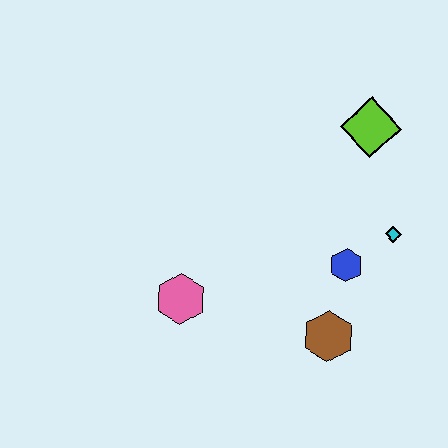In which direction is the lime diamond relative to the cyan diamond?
The lime diamond is above the cyan diamond.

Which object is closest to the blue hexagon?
The cyan diamond is closest to the blue hexagon.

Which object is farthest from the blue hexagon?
The pink hexagon is farthest from the blue hexagon.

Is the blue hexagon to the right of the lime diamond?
No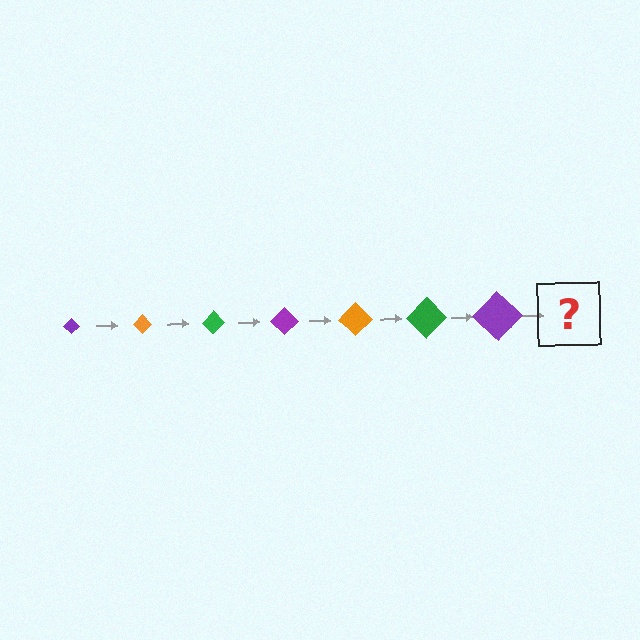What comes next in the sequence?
The next element should be an orange diamond, larger than the previous one.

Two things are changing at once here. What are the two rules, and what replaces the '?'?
The two rules are that the diamond grows larger each step and the color cycles through purple, orange, and green. The '?' should be an orange diamond, larger than the previous one.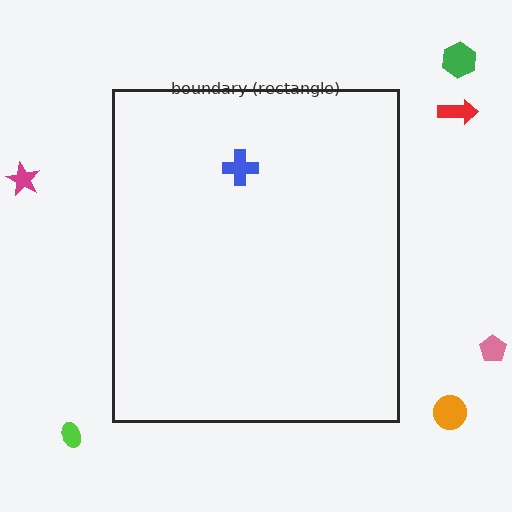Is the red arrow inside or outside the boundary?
Outside.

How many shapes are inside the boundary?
1 inside, 6 outside.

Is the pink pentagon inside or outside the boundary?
Outside.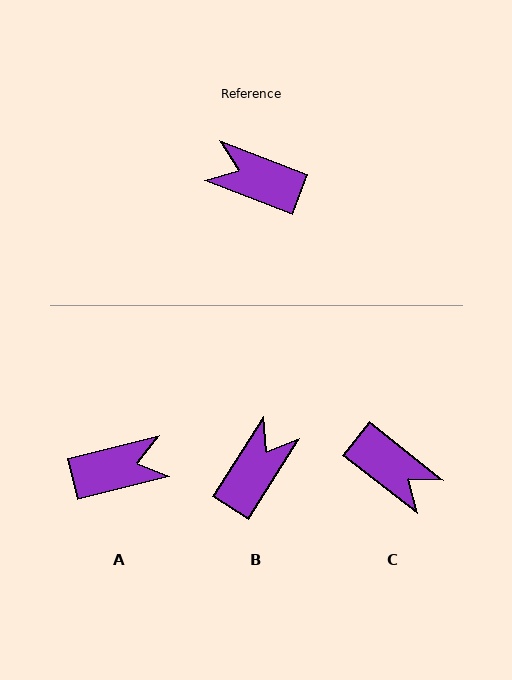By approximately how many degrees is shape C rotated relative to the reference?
Approximately 163 degrees counter-clockwise.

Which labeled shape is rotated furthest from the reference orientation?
C, about 163 degrees away.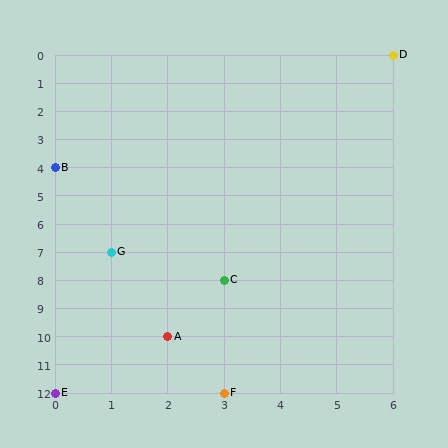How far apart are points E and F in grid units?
Points E and F are 3 columns apart.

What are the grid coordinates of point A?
Point A is at grid coordinates (2, 10).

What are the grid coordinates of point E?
Point E is at grid coordinates (0, 12).